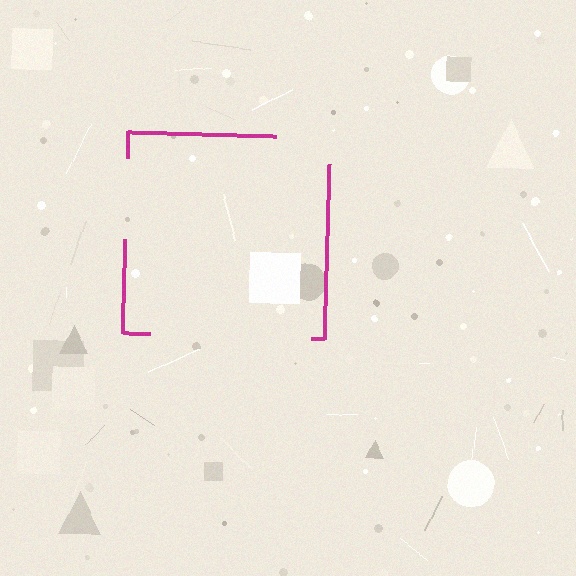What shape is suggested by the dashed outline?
The dashed outline suggests a square.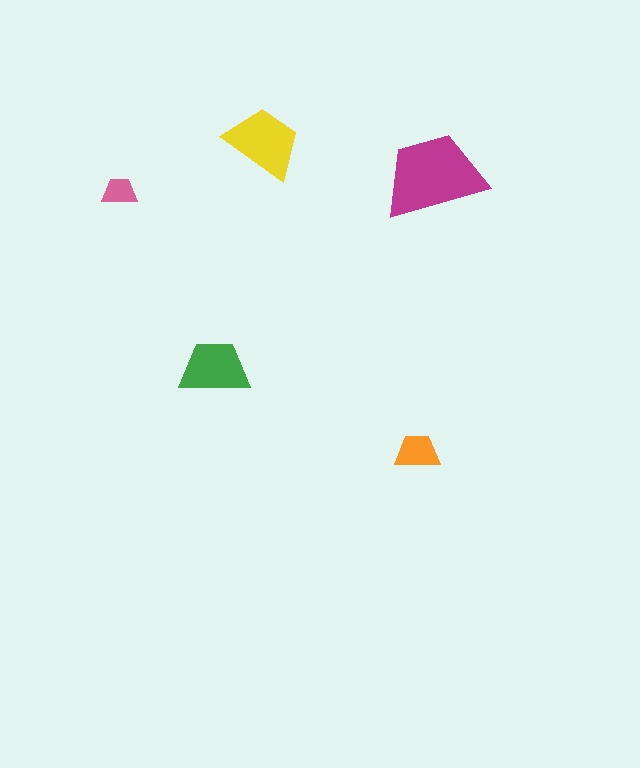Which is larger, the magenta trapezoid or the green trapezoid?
The magenta one.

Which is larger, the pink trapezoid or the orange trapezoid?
The orange one.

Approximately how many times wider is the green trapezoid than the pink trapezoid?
About 2 times wider.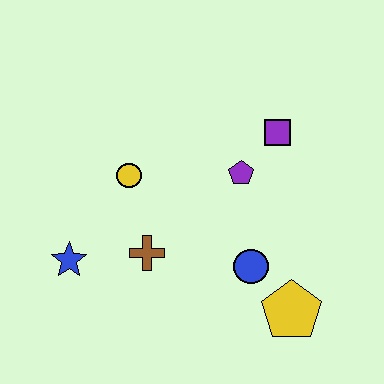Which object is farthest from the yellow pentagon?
The blue star is farthest from the yellow pentagon.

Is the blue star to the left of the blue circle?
Yes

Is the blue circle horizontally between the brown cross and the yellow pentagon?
Yes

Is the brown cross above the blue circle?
Yes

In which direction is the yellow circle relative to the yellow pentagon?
The yellow circle is to the left of the yellow pentagon.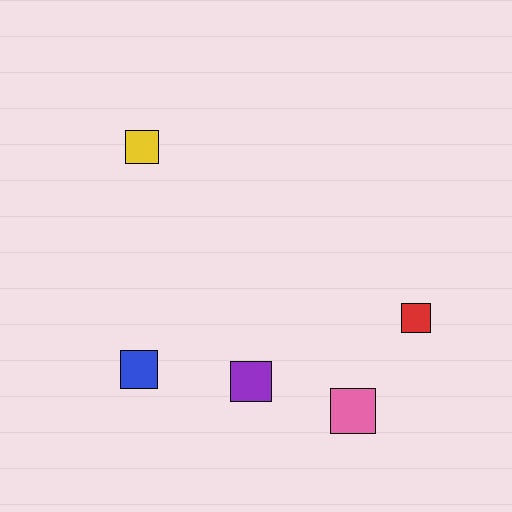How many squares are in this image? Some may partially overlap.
There are 5 squares.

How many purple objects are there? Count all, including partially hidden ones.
There is 1 purple object.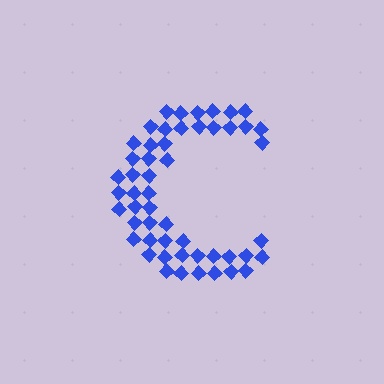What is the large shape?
The large shape is the letter C.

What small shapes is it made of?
It is made of small diamonds.